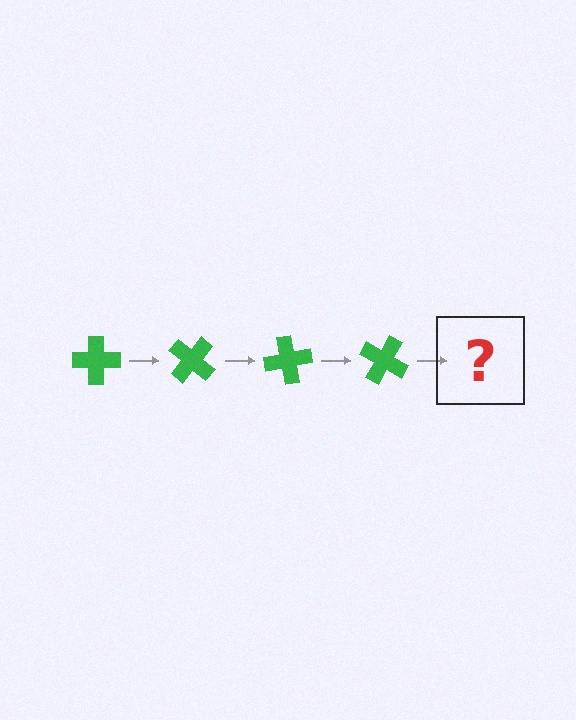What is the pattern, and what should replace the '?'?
The pattern is that the cross rotates 40 degrees each step. The '?' should be a green cross rotated 160 degrees.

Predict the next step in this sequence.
The next step is a green cross rotated 160 degrees.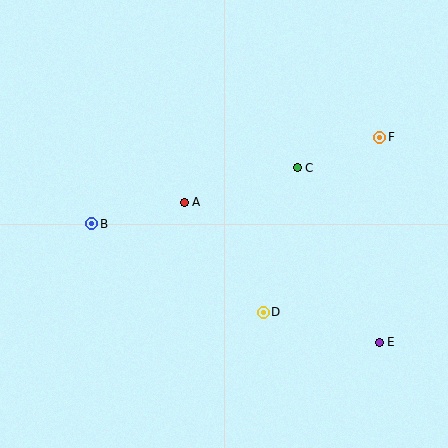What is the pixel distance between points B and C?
The distance between B and C is 213 pixels.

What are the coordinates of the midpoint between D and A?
The midpoint between D and A is at (224, 257).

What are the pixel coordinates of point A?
Point A is at (184, 202).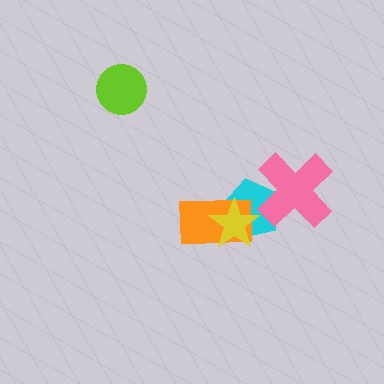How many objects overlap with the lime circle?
0 objects overlap with the lime circle.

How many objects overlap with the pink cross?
1 object overlaps with the pink cross.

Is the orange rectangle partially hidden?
Yes, it is partially covered by another shape.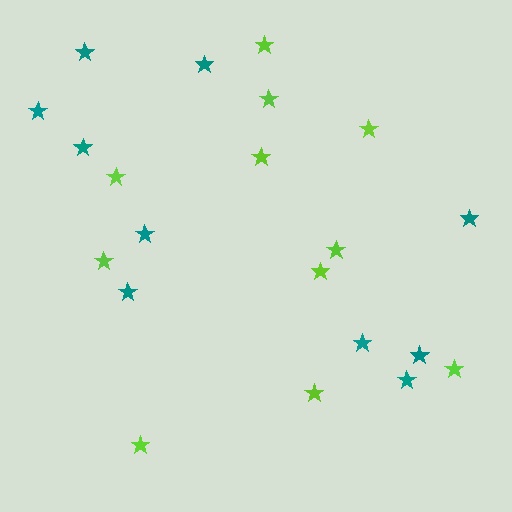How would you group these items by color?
There are 2 groups: one group of lime stars (11) and one group of teal stars (10).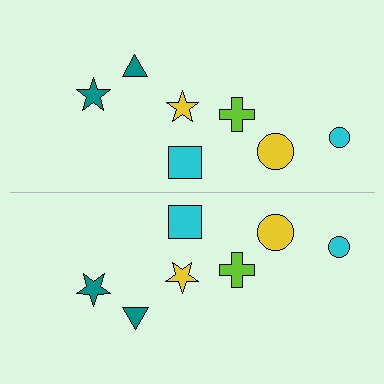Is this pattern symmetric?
Yes, this pattern has bilateral (reflection) symmetry.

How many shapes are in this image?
There are 14 shapes in this image.